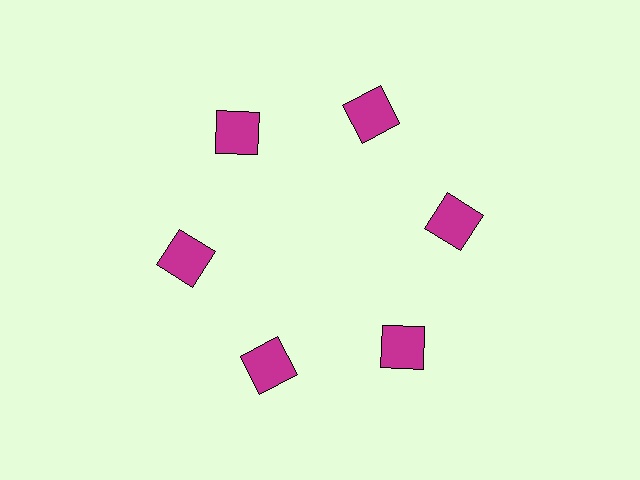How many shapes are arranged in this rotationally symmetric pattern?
There are 6 shapes, arranged in 6 groups of 1.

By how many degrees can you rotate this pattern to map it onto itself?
The pattern maps onto itself every 60 degrees of rotation.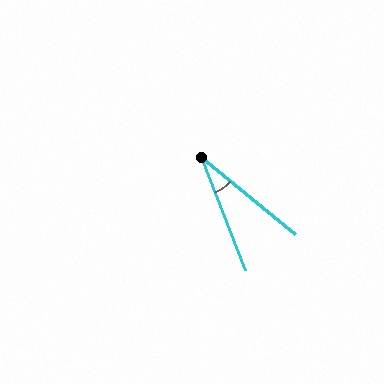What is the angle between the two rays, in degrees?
Approximately 29 degrees.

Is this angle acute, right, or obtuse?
It is acute.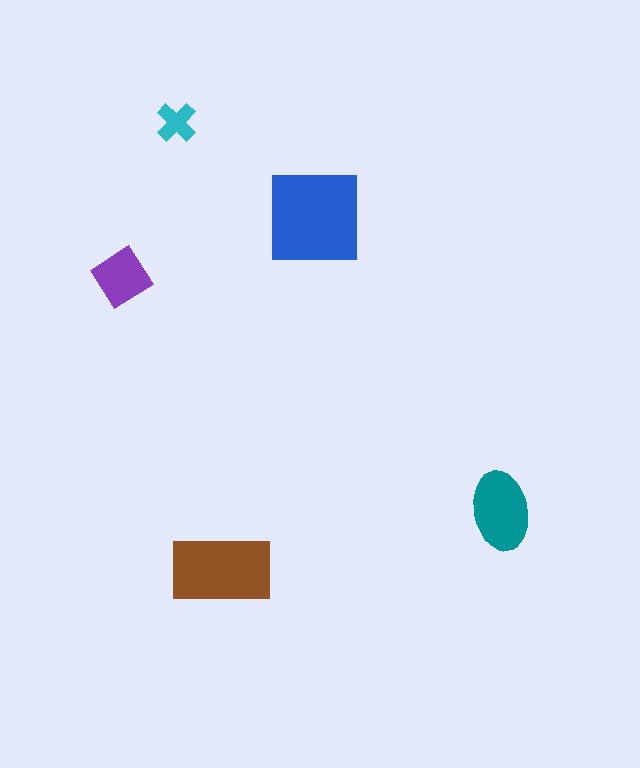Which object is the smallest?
The cyan cross.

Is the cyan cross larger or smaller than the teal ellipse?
Smaller.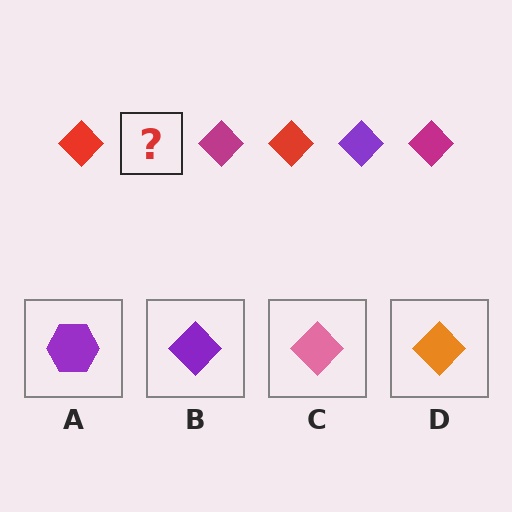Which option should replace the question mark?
Option B.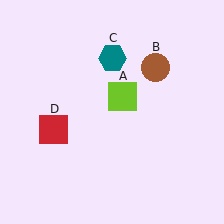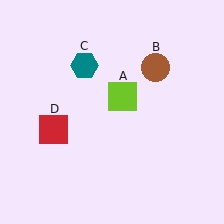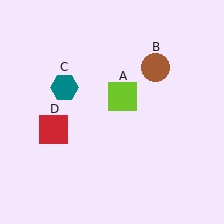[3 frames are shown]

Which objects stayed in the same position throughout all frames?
Lime square (object A) and brown circle (object B) and red square (object D) remained stationary.